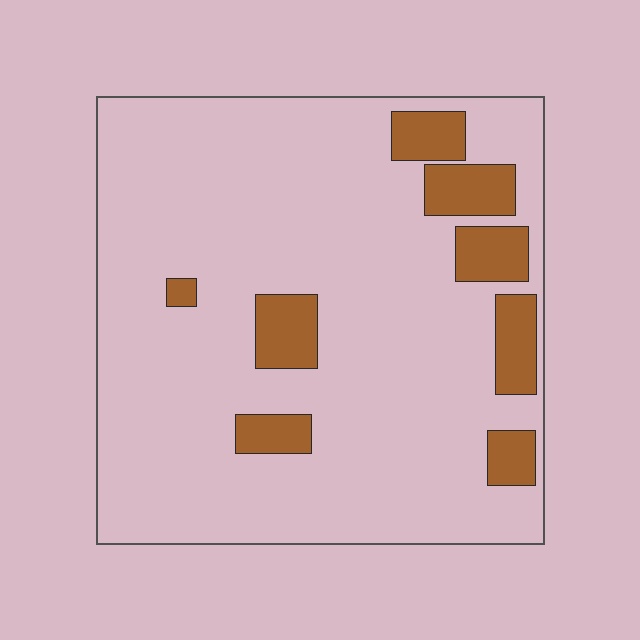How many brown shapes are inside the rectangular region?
8.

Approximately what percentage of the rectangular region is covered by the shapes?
Approximately 15%.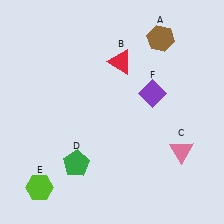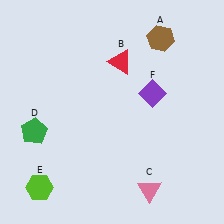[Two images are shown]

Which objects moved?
The objects that moved are: the pink triangle (C), the green pentagon (D).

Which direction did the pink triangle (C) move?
The pink triangle (C) moved down.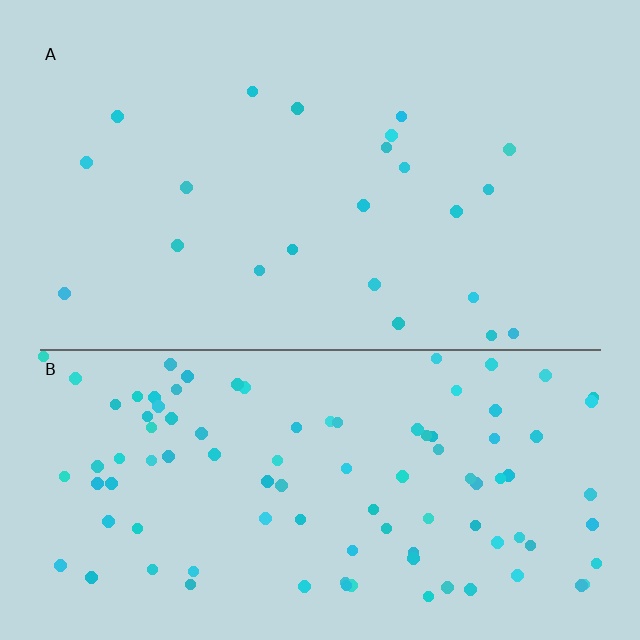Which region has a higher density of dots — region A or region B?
B (the bottom).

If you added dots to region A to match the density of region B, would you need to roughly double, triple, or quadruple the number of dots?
Approximately quadruple.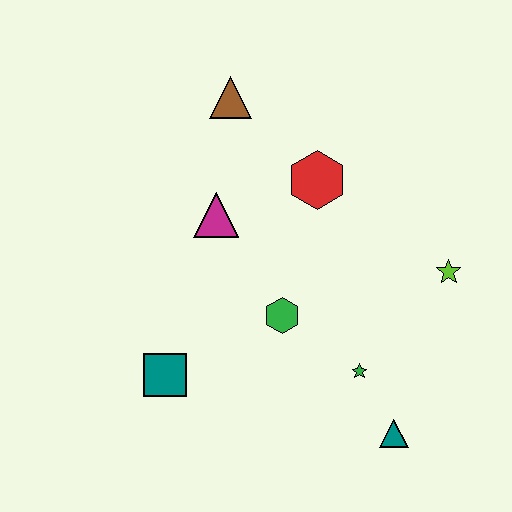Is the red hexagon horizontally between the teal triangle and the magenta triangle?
Yes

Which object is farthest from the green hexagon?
The brown triangle is farthest from the green hexagon.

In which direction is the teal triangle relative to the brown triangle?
The teal triangle is below the brown triangle.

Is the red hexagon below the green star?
No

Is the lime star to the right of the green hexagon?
Yes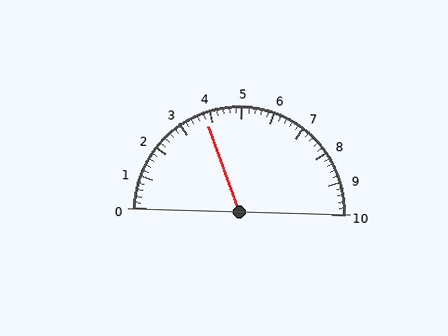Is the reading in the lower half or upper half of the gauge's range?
The reading is in the lower half of the range (0 to 10).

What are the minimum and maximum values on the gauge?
The gauge ranges from 0 to 10.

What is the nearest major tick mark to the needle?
The nearest major tick mark is 4.